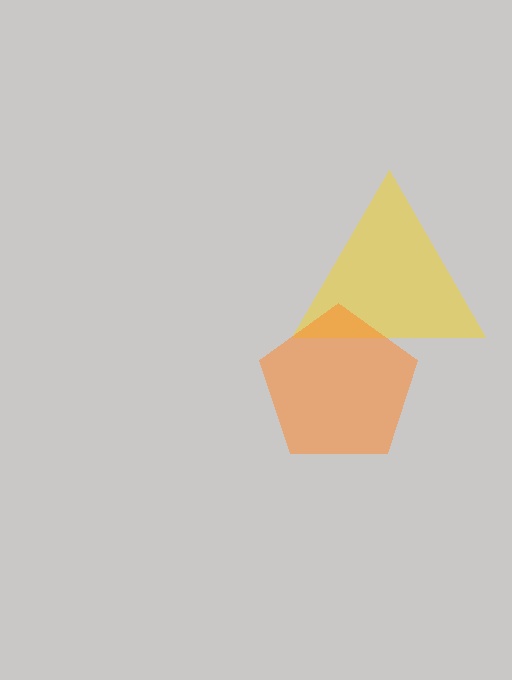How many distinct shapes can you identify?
There are 2 distinct shapes: a yellow triangle, an orange pentagon.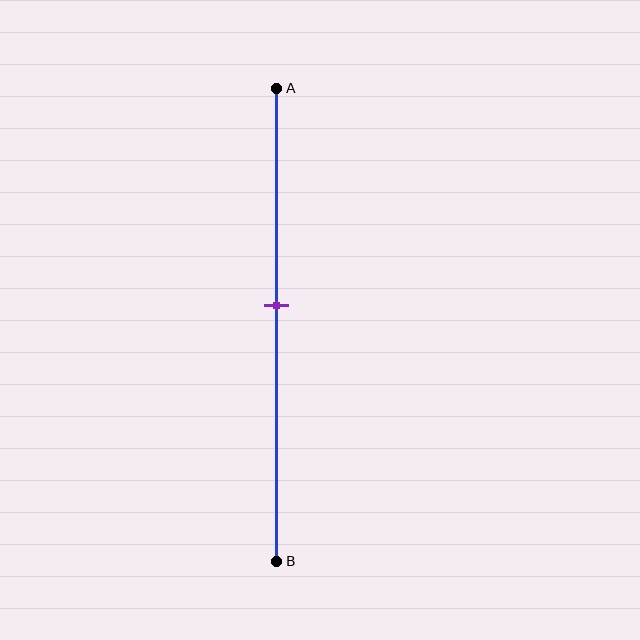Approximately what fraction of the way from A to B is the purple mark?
The purple mark is approximately 45% of the way from A to B.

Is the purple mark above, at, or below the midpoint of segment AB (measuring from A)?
The purple mark is above the midpoint of segment AB.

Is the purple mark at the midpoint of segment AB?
No, the mark is at about 45% from A, not at the 50% midpoint.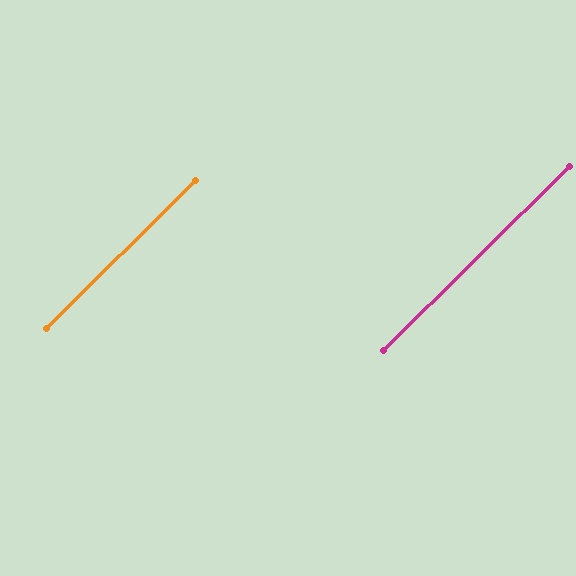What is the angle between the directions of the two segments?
Approximately 0 degrees.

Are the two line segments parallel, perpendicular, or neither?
Parallel — their directions differ by only 0.1°.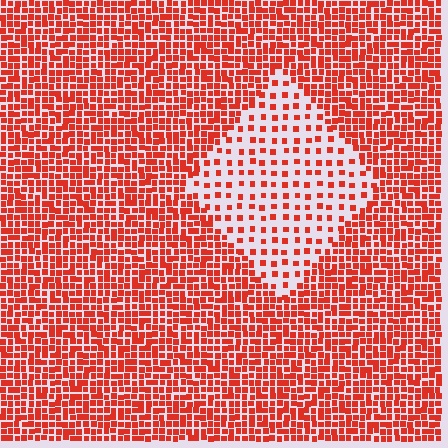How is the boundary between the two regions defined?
The boundary is defined by a change in element density (approximately 2.6x ratio). All elements are the same color, size, and shape.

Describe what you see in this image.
The image contains small red elements arranged at two different densities. A diamond-shaped region is visible where the elements are less densely packed than the surrounding area.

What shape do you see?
I see a diamond.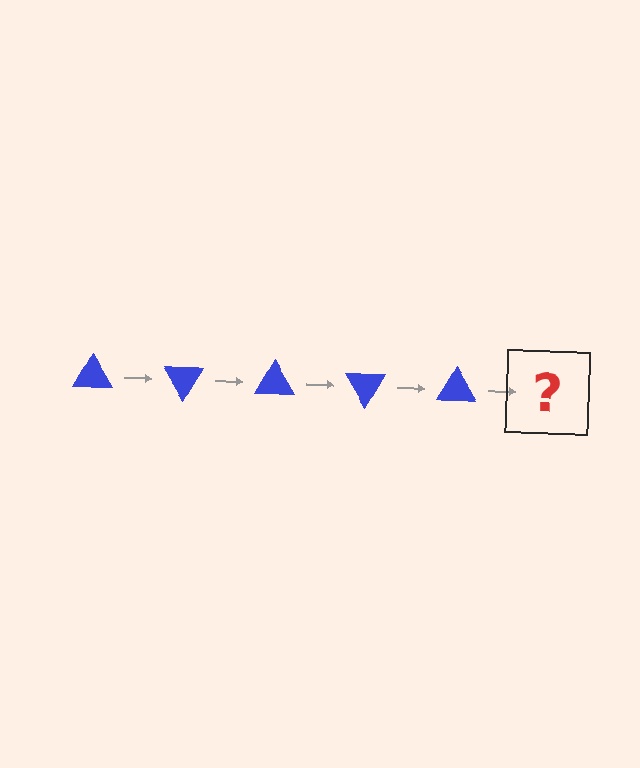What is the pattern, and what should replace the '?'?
The pattern is that the triangle rotates 60 degrees each step. The '?' should be a blue triangle rotated 300 degrees.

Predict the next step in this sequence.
The next step is a blue triangle rotated 300 degrees.